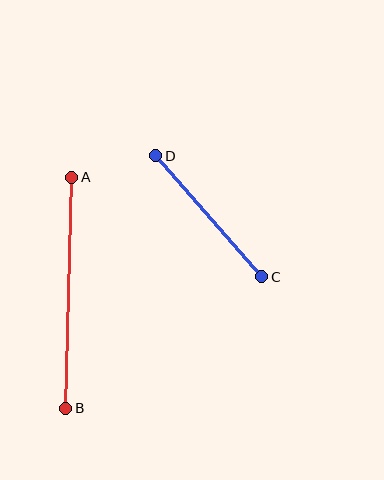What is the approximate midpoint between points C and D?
The midpoint is at approximately (209, 216) pixels.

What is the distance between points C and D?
The distance is approximately 161 pixels.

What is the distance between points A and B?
The distance is approximately 231 pixels.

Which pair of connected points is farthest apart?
Points A and B are farthest apart.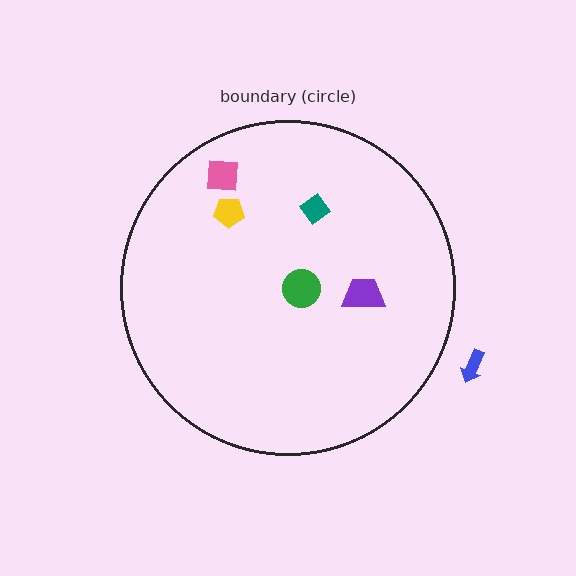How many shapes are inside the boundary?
5 inside, 1 outside.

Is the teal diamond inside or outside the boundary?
Inside.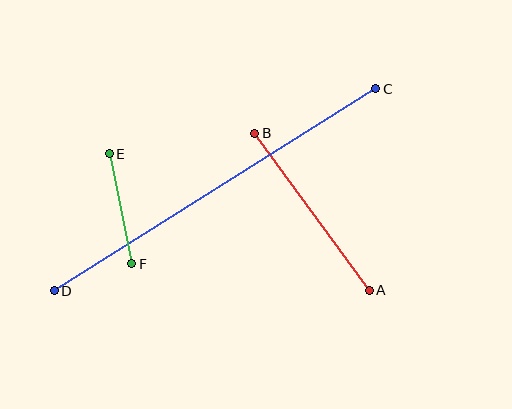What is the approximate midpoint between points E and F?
The midpoint is at approximately (121, 209) pixels.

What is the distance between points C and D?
The distance is approximately 380 pixels.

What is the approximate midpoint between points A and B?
The midpoint is at approximately (312, 212) pixels.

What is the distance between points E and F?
The distance is approximately 112 pixels.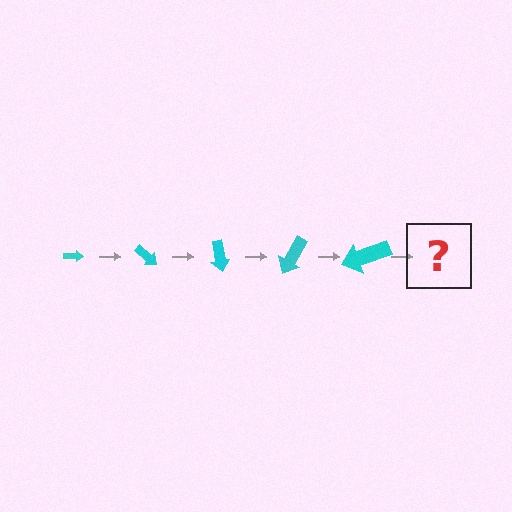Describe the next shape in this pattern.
It should be an arrow, larger than the previous one and rotated 200 degrees from the start.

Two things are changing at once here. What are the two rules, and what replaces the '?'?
The two rules are that the arrow grows larger each step and it rotates 40 degrees each step. The '?' should be an arrow, larger than the previous one and rotated 200 degrees from the start.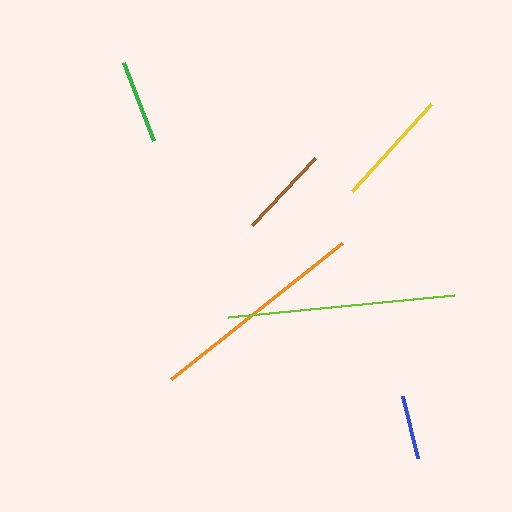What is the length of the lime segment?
The lime segment is approximately 226 pixels long.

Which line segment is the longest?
The lime line is the longest at approximately 226 pixels.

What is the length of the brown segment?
The brown segment is approximately 92 pixels long.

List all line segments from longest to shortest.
From longest to shortest: lime, orange, yellow, brown, green, blue.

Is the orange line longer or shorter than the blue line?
The orange line is longer than the blue line.